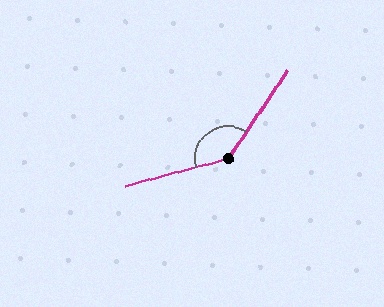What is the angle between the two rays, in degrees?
Approximately 139 degrees.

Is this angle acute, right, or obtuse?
It is obtuse.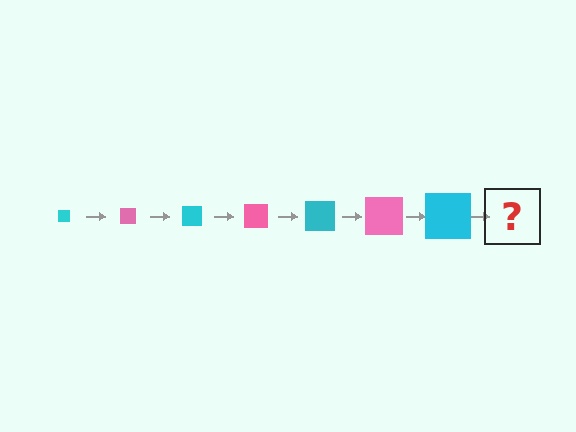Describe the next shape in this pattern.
It should be a pink square, larger than the previous one.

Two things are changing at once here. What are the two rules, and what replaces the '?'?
The two rules are that the square grows larger each step and the color cycles through cyan and pink. The '?' should be a pink square, larger than the previous one.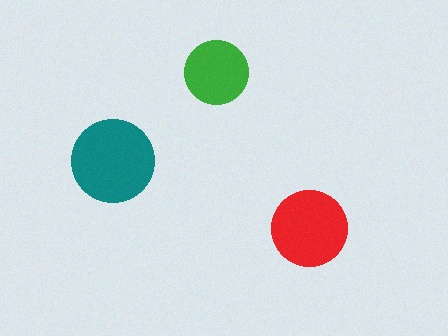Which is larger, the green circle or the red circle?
The red one.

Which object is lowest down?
The red circle is bottommost.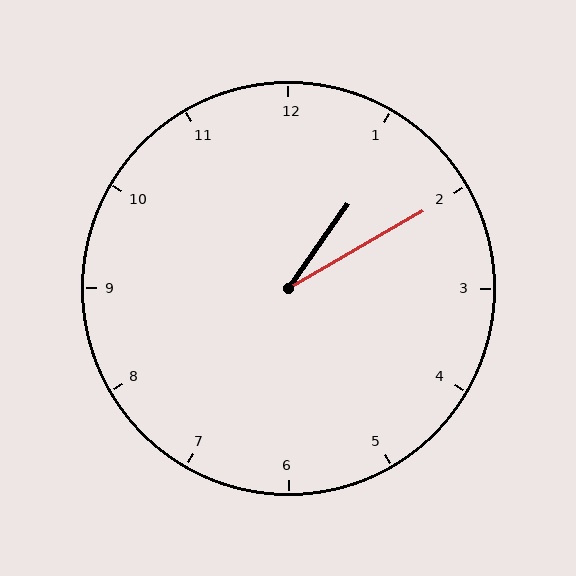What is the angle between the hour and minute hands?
Approximately 25 degrees.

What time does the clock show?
1:10.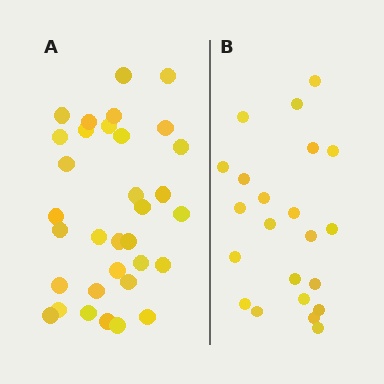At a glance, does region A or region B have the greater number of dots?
Region A (the left region) has more dots.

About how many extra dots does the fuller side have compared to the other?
Region A has roughly 12 or so more dots than region B.